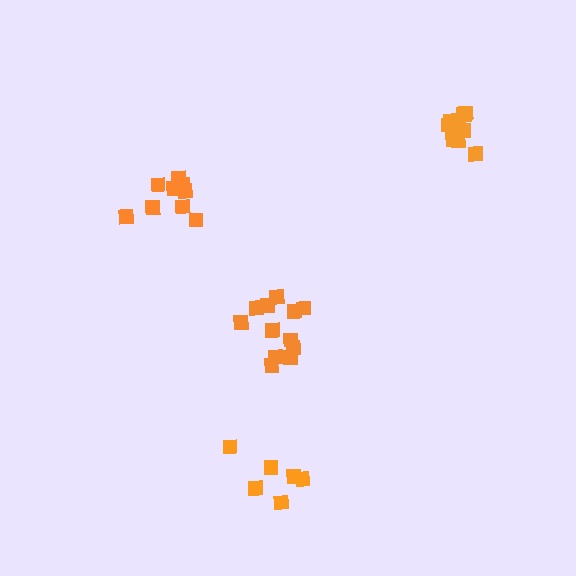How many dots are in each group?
Group 1: 9 dots, Group 2: 12 dots, Group 3: 10 dots, Group 4: 6 dots (37 total).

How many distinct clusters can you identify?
There are 4 distinct clusters.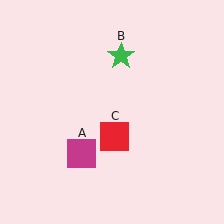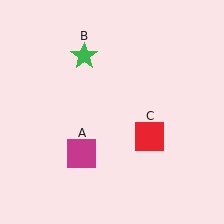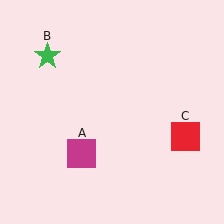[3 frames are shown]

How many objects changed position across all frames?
2 objects changed position: green star (object B), red square (object C).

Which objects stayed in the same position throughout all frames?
Magenta square (object A) remained stationary.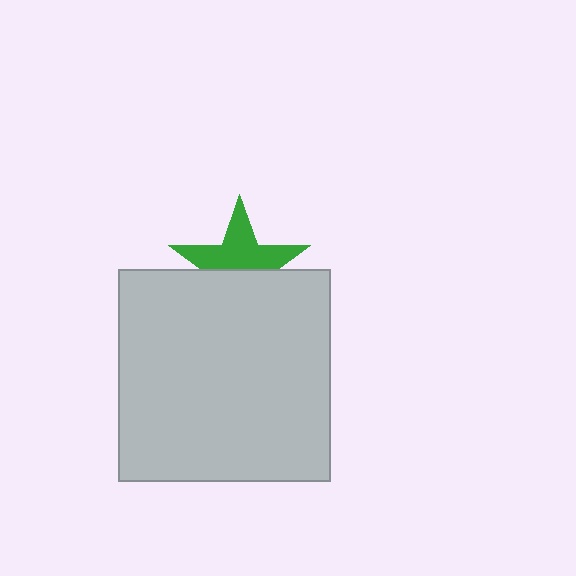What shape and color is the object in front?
The object in front is a light gray square.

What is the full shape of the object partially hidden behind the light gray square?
The partially hidden object is a green star.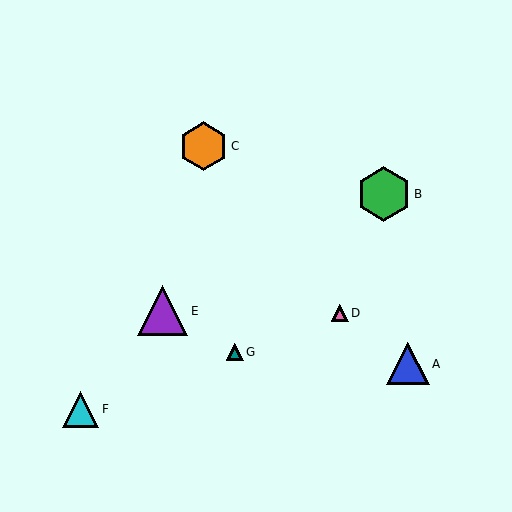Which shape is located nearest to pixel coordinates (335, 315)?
The pink triangle (labeled D) at (340, 313) is nearest to that location.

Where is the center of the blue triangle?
The center of the blue triangle is at (408, 364).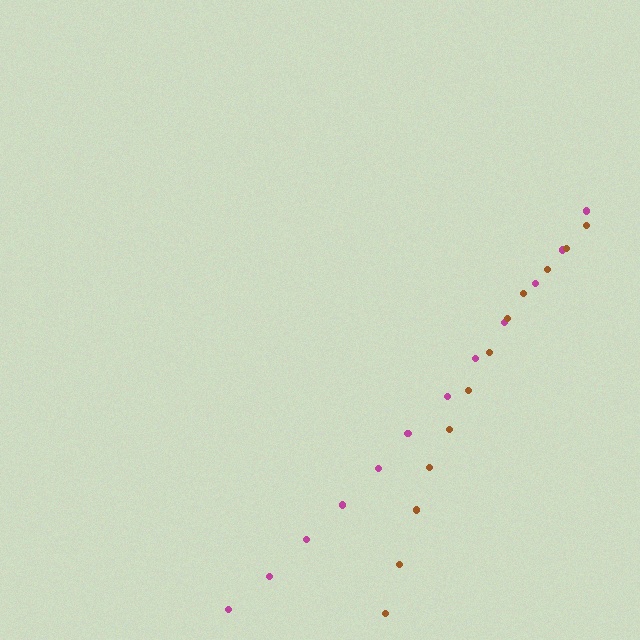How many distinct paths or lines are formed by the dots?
There are 2 distinct paths.